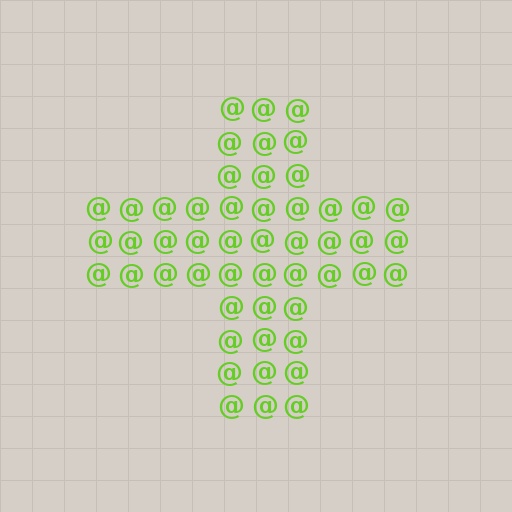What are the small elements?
The small elements are at signs.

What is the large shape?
The large shape is a cross.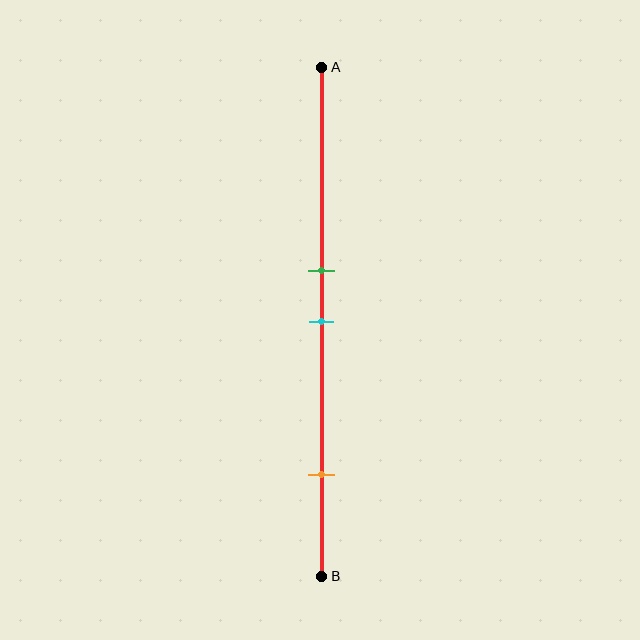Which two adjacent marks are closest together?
The green and cyan marks are the closest adjacent pair.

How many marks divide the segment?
There are 3 marks dividing the segment.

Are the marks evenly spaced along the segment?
No, the marks are not evenly spaced.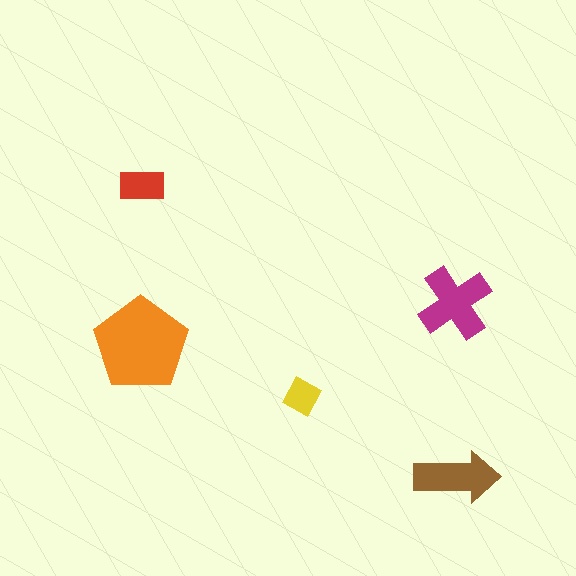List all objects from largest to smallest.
The orange pentagon, the magenta cross, the brown arrow, the red rectangle, the yellow diamond.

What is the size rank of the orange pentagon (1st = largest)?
1st.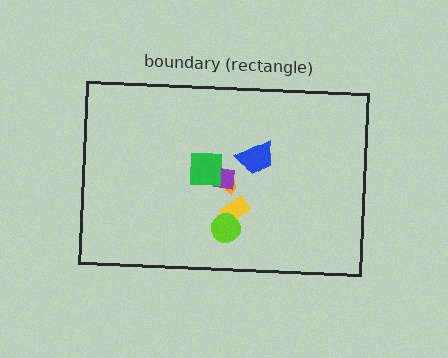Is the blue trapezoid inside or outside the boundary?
Inside.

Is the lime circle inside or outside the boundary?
Inside.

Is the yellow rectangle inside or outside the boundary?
Inside.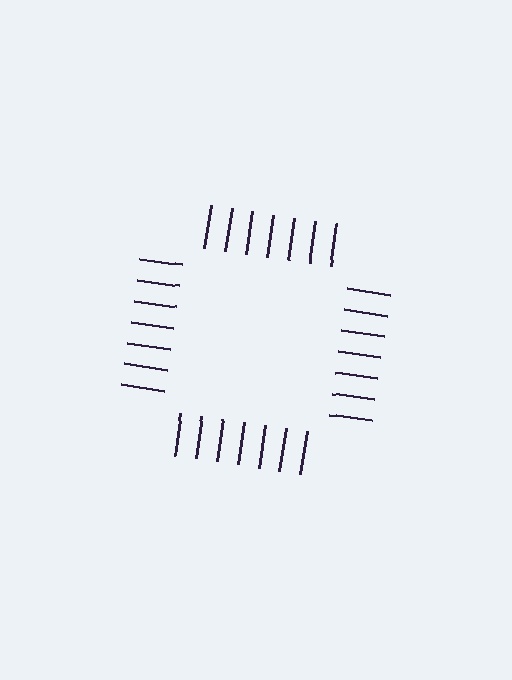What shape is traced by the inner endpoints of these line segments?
An illusory square — the line segments terminate on its edges but no continuous stroke is drawn.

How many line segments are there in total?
28 — 7 along each of the 4 edges.